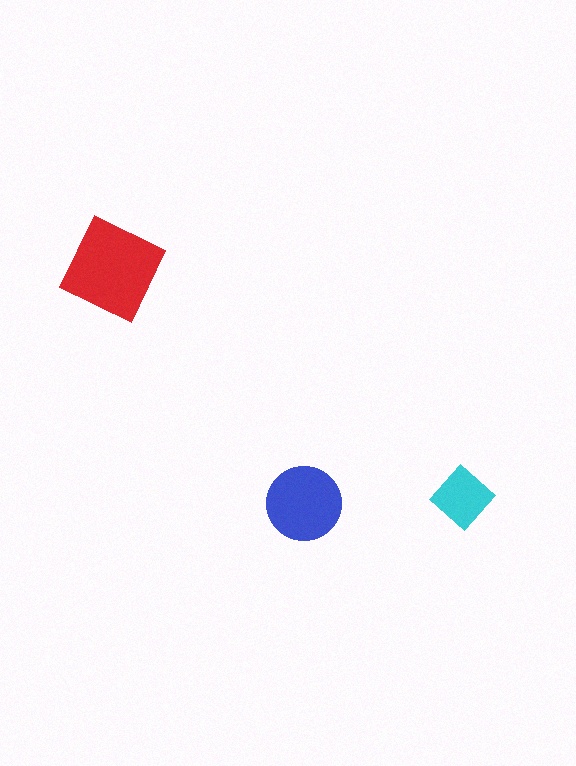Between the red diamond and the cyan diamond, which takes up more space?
The red diamond.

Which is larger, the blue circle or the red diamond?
The red diamond.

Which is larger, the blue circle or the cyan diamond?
The blue circle.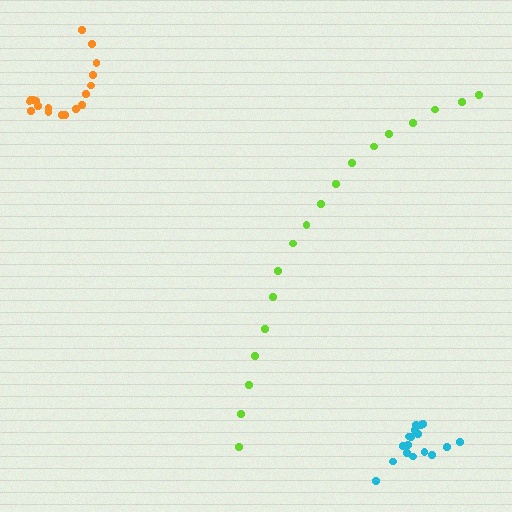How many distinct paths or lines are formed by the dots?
There are 3 distinct paths.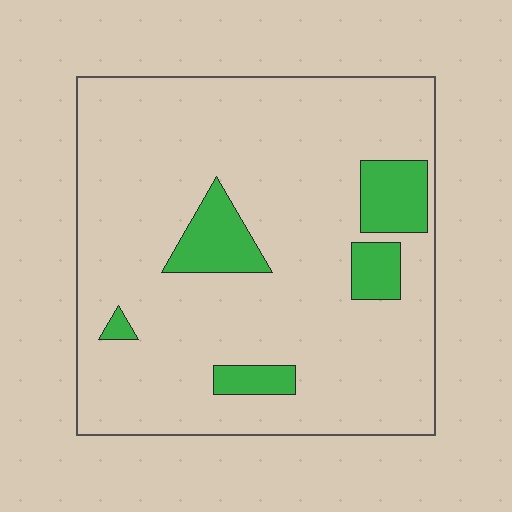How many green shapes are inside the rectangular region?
5.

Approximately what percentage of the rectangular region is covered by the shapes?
Approximately 15%.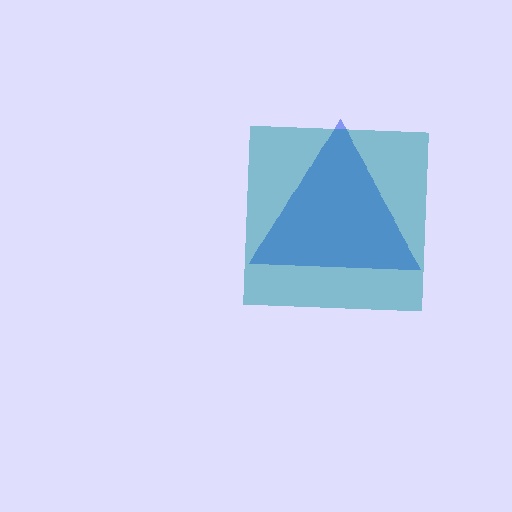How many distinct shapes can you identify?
There are 2 distinct shapes: a blue triangle, a teal square.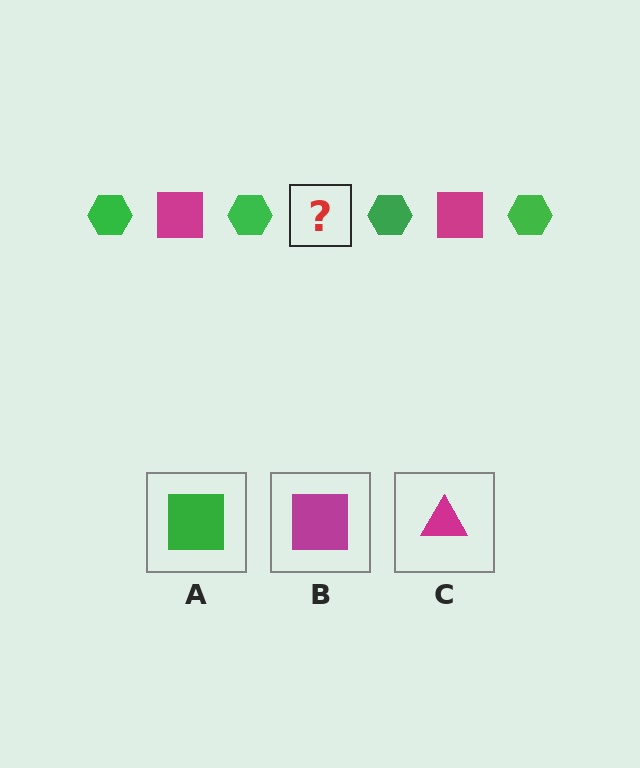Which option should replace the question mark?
Option B.